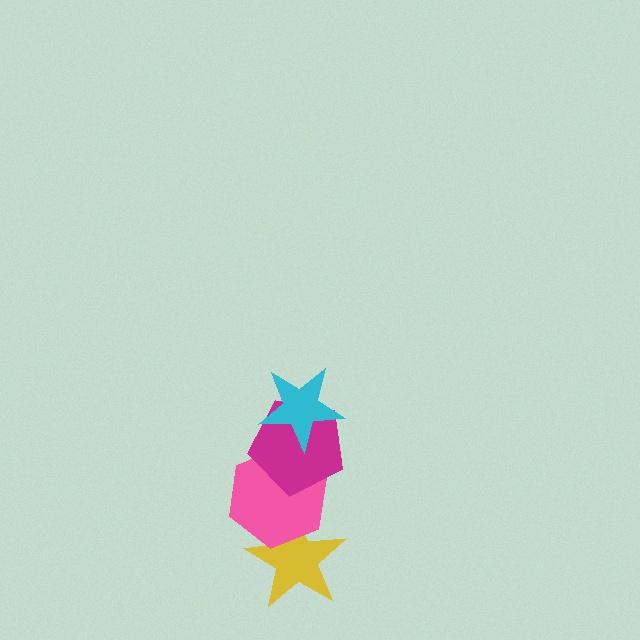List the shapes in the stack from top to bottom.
From top to bottom: the cyan star, the magenta pentagon, the pink hexagon, the yellow star.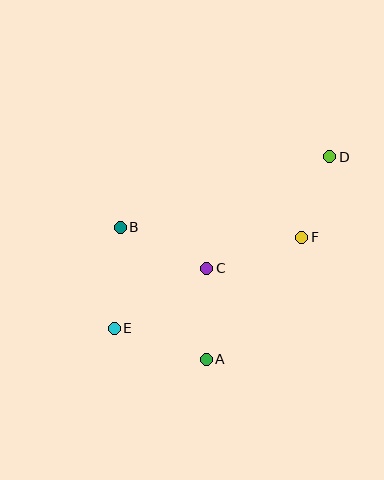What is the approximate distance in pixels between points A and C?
The distance between A and C is approximately 91 pixels.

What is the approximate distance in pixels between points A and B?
The distance between A and B is approximately 158 pixels.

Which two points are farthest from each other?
Points D and E are farthest from each other.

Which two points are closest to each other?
Points D and F are closest to each other.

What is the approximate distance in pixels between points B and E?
The distance between B and E is approximately 101 pixels.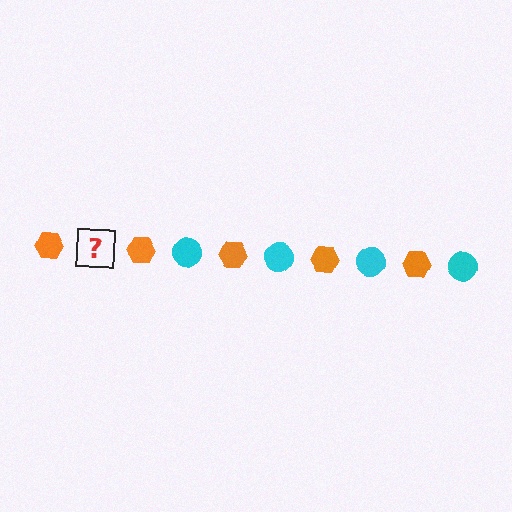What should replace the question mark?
The question mark should be replaced with a cyan circle.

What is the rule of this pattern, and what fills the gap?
The rule is that the pattern alternates between orange hexagon and cyan circle. The gap should be filled with a cyan circle.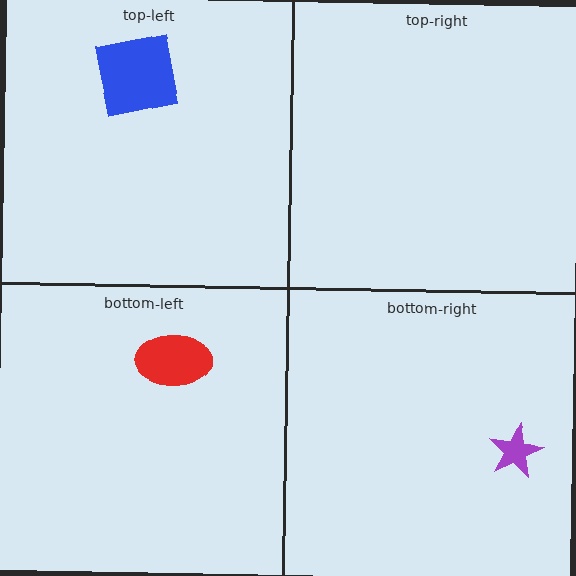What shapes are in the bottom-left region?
The red ellipse.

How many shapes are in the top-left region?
1.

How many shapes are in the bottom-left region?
1.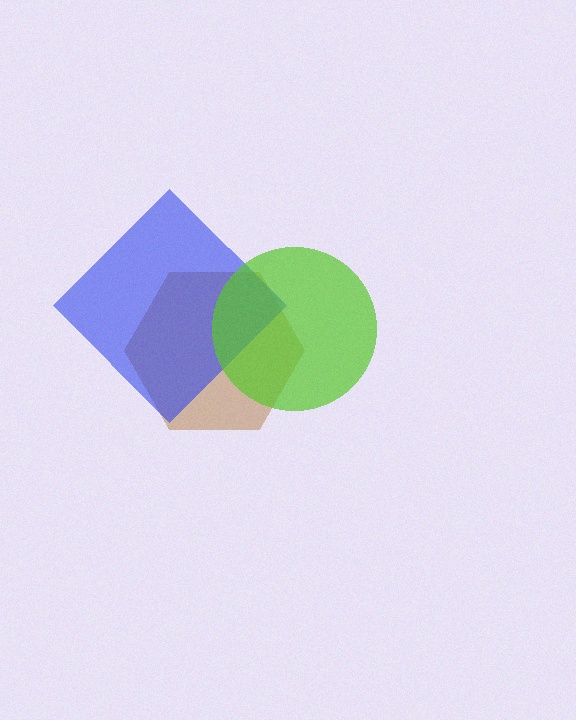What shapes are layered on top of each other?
The layered shapes are: a brown hexagon, a blue diamond, a lime circle.